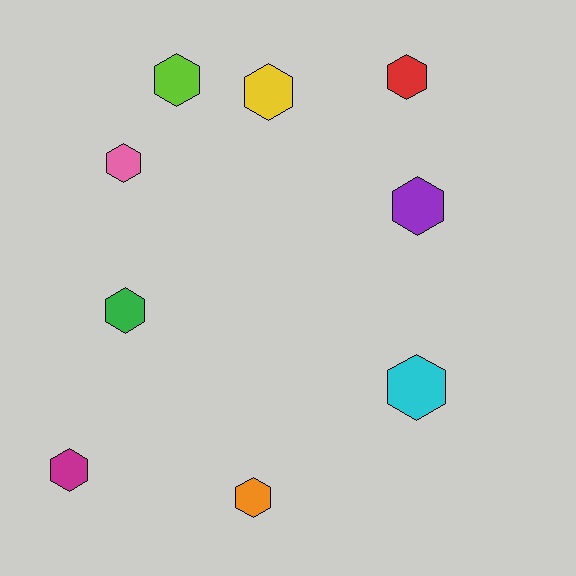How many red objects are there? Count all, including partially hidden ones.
There is 1 red object.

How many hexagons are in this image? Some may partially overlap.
There are 9 hexagons.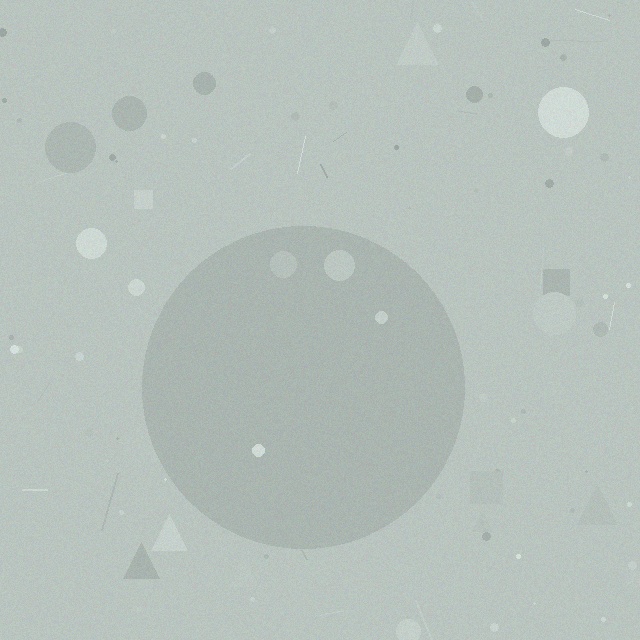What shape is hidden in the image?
A circle is hidden in the image.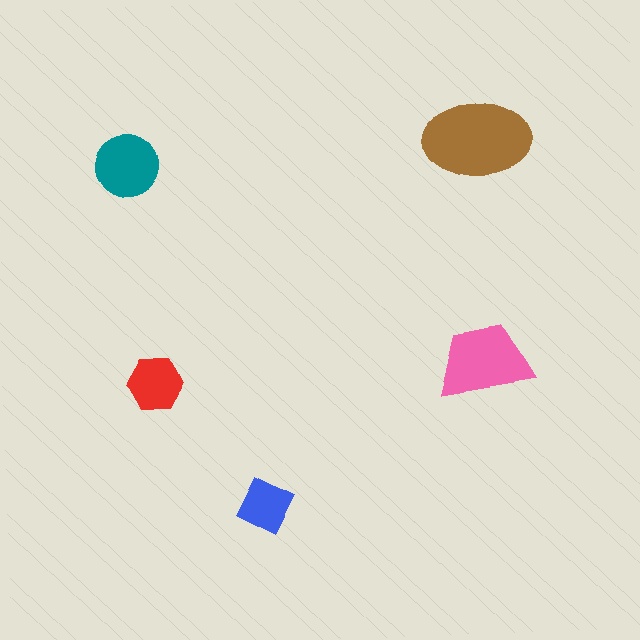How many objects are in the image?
There are 5 objects in the image.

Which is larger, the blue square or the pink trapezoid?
The pink trapezoid.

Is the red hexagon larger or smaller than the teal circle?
Smaller.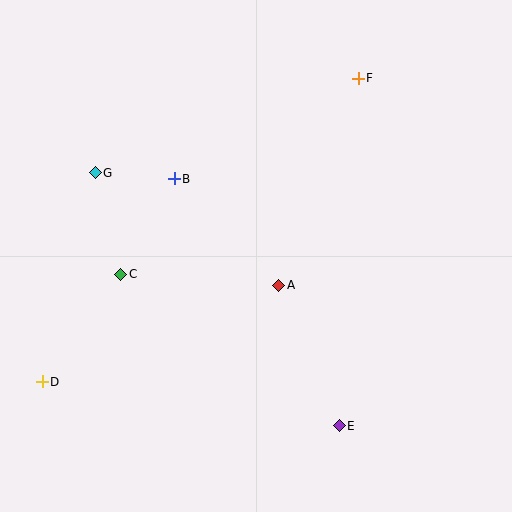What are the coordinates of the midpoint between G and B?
The midpoint between G and B is at (135, 176).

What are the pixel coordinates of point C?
Point C is at (121, 274).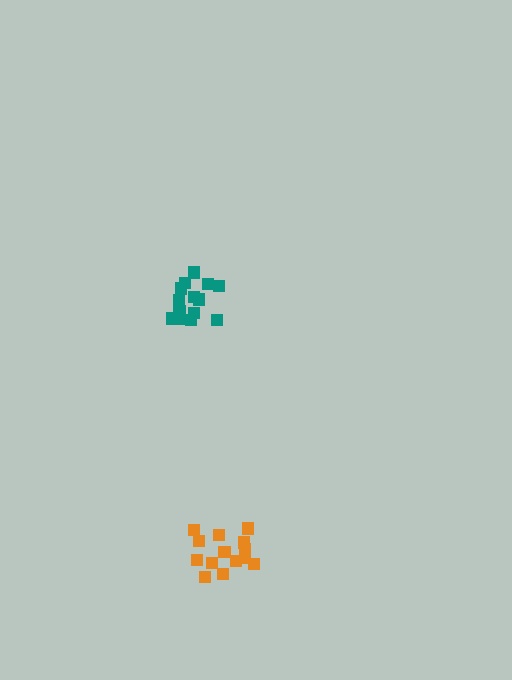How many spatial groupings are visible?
There are 2 spatial groupings.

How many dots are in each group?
Group 1: 14 dots, Group 2: 14 dots (28 total).